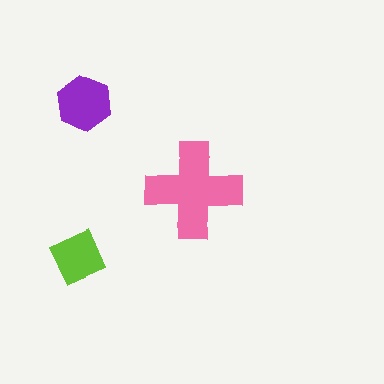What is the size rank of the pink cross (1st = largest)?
1st.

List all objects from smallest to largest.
The lime diamond, the purple hexagon, the pink cross.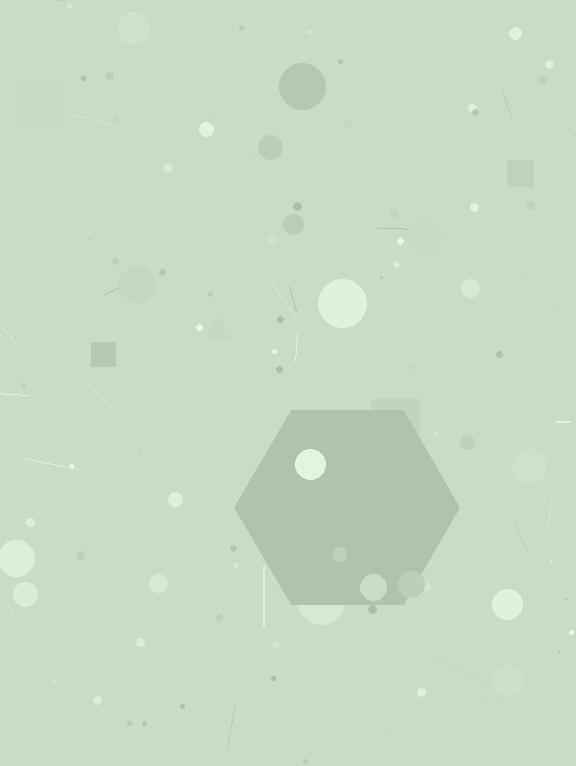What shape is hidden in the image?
A hexagon is hidden in the image.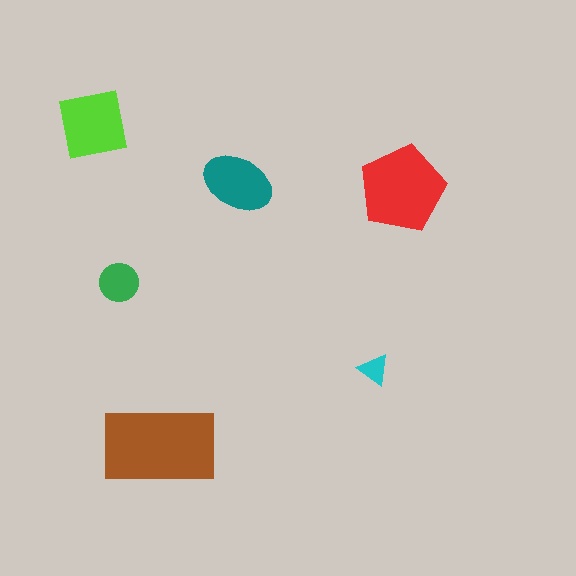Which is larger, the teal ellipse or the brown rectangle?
The brown rectangle.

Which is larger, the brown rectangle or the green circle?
The brown rectangle.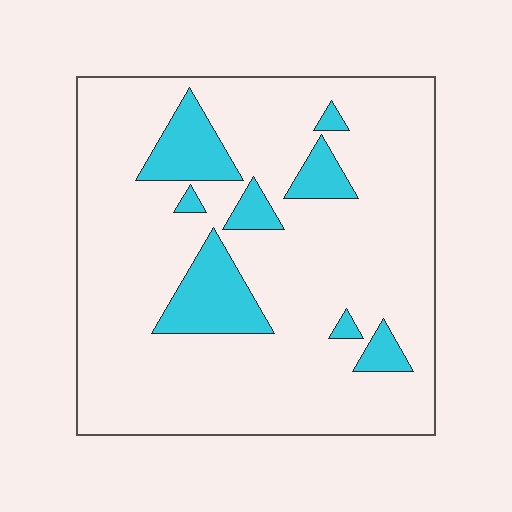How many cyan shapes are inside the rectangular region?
8.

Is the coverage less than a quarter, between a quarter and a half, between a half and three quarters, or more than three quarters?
Less than a quarter.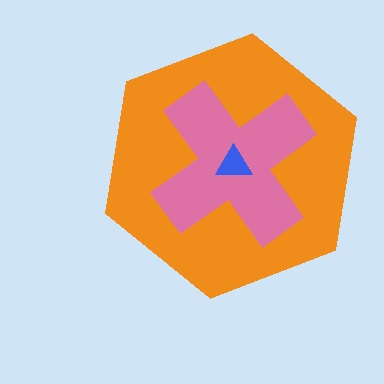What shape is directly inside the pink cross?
The blue triangle.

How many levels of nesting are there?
3.